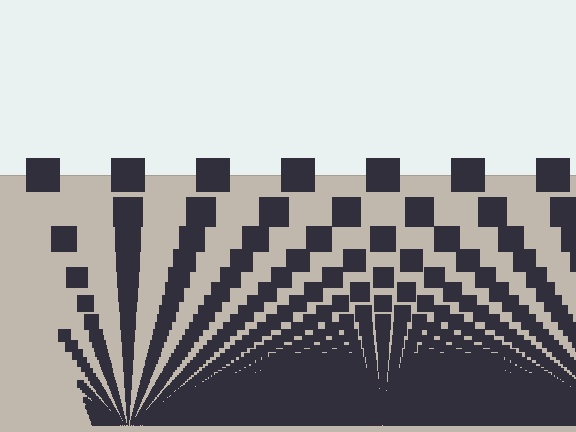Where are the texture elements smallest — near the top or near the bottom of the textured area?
Near the bottom.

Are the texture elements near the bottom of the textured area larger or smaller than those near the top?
Smaller. The gradient is inverted — elements near the bottom are smaller and denser.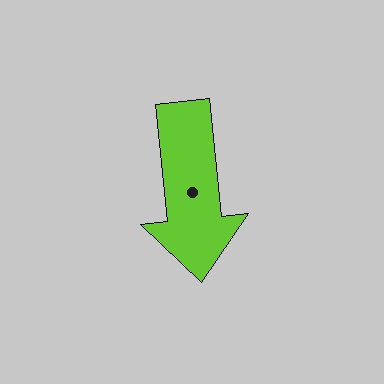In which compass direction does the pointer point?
South.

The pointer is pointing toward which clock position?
Roughly 6 o'clock.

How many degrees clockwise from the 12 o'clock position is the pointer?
Approximately 174 degrees.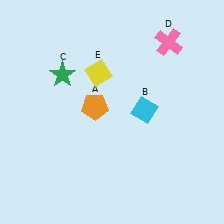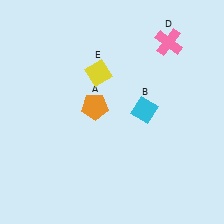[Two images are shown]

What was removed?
The green star (C) was removed in Image 2.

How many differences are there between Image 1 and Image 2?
There is 1 difference between the two images.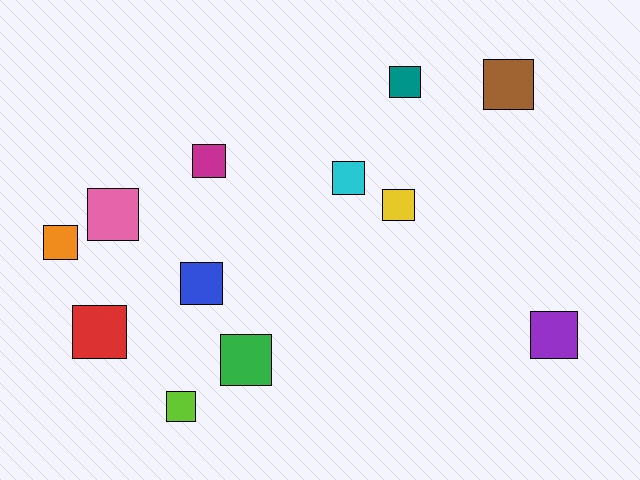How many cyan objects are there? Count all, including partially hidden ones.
There is 1 cyan object.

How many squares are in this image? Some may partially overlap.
There are 12 squares.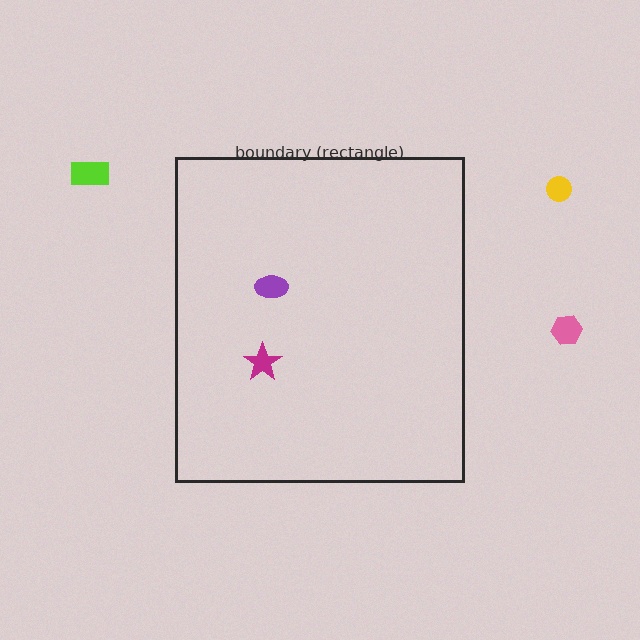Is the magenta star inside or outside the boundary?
Inside.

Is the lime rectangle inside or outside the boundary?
Outside.